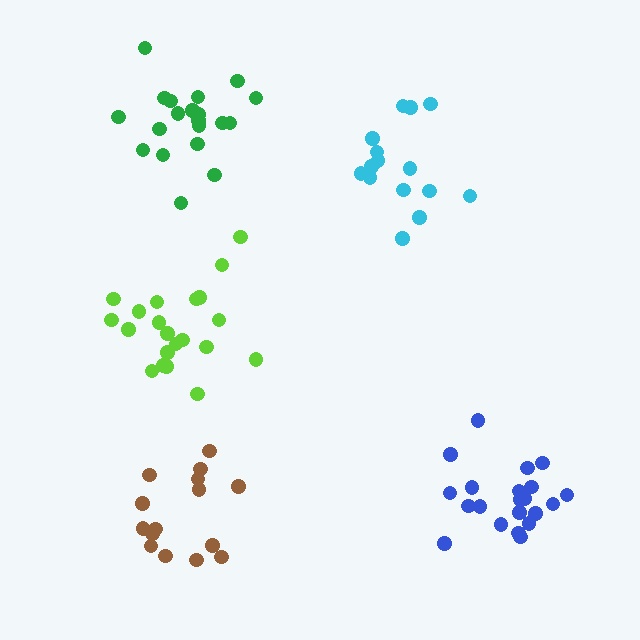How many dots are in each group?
Group 1: 20 dots, Group 2: 21 dots, Group 3: 15 dots, Group 4: 15 dots, Group 5: 21 dots (92 total).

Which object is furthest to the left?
The brown cluster is leftmost.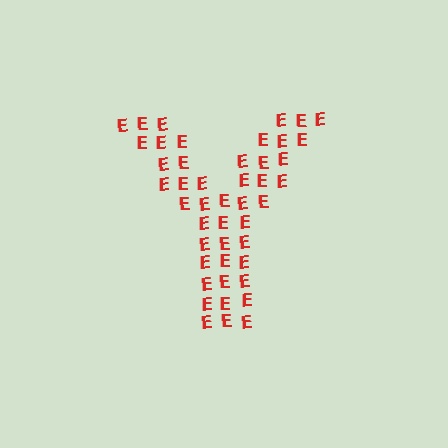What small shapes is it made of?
It is made of small letter E's.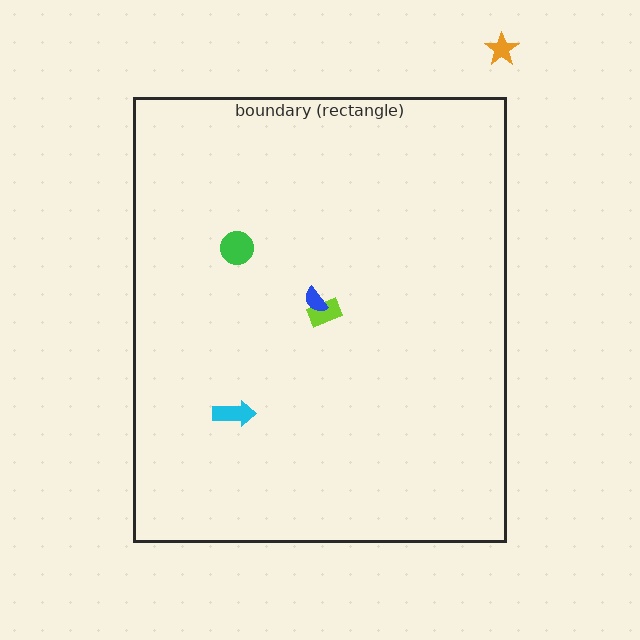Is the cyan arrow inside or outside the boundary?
Inside.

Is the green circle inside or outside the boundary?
Inside.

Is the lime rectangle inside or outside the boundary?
Inside.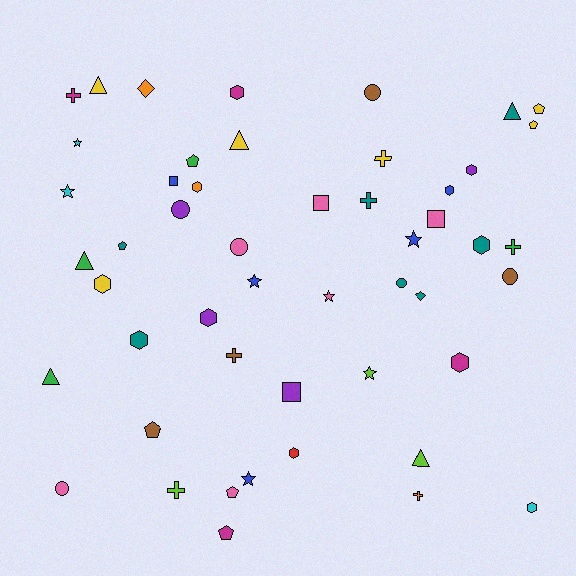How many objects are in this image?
There are 50 objects.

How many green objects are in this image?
There are 4 green objects.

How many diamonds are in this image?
There are 2 diamonds.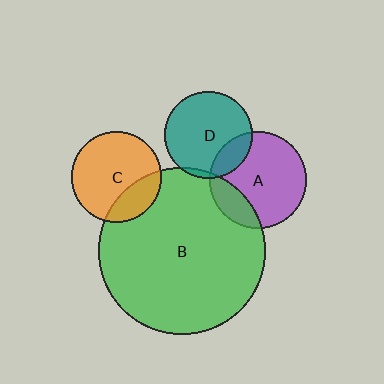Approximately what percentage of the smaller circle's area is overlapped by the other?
Approximately 20%.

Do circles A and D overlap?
Yes.